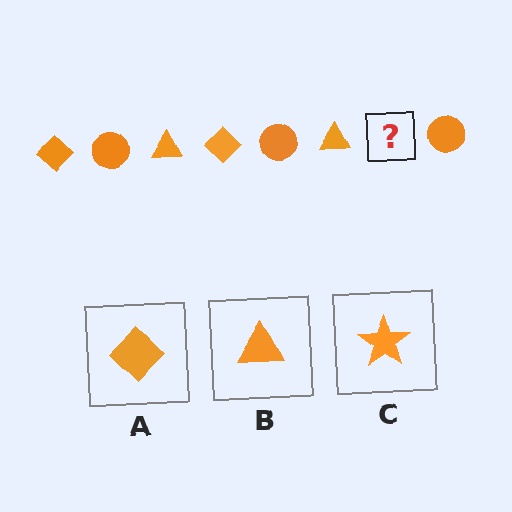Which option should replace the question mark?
Option A.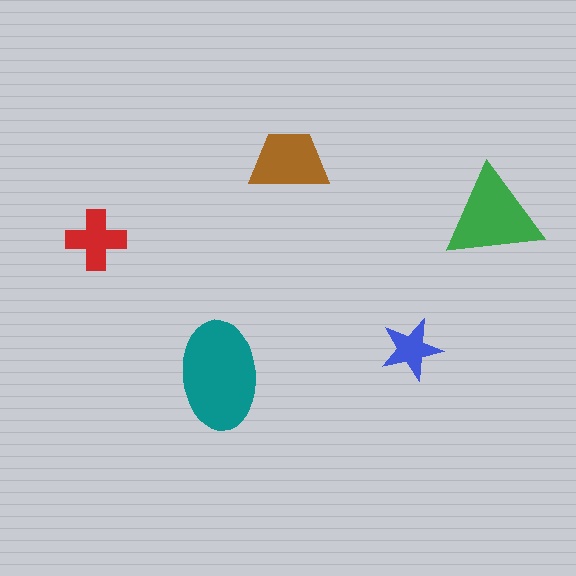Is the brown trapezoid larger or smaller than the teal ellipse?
Smaller.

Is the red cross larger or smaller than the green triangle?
Smaller.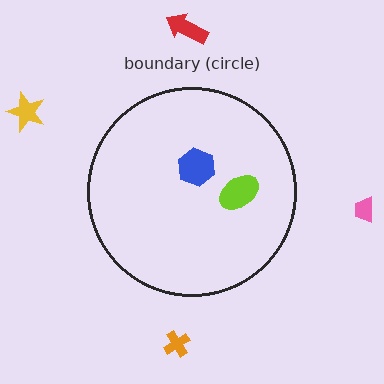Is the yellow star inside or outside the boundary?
Outside.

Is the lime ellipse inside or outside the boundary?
Inside.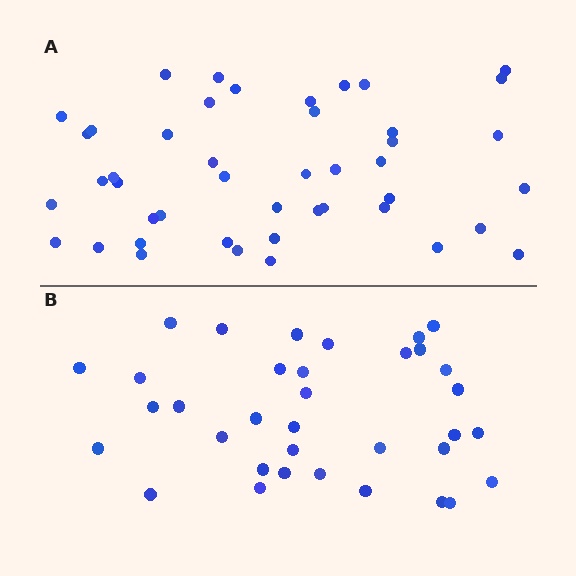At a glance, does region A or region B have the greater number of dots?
Region A (the top region) has more dots.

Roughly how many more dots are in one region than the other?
Region A has roughly 10 or so more dots than region B.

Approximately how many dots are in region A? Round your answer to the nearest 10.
About 40 dots. (The exact count is 45, which rounds to 40.)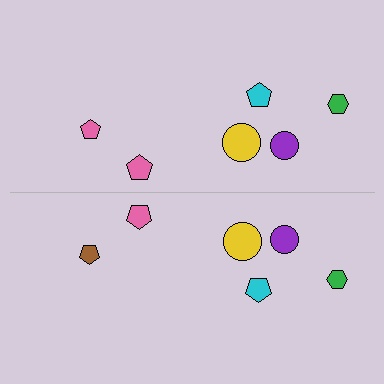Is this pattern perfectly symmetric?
No, the pattern is not perfectly symmetric. The brown pentagon on the bottom side breaks the symmetry — its mirror counterpart is pink.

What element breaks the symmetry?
The brown pentagon on the bottom side breaks the symmetry — its mirror counterpart is pink.